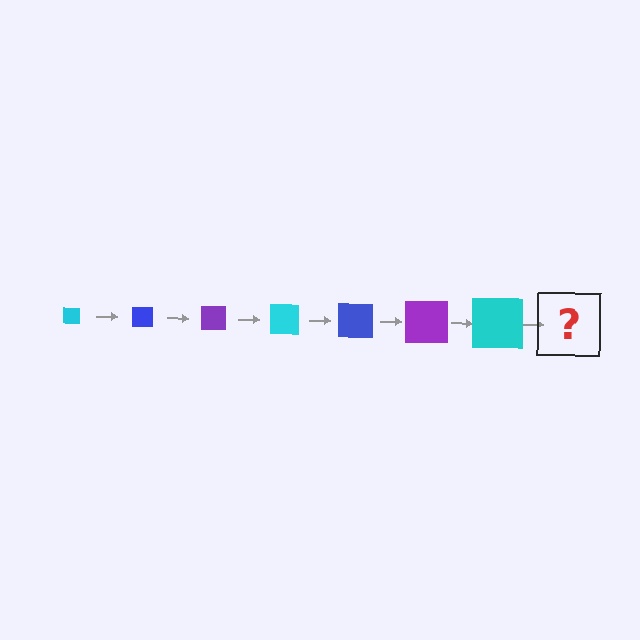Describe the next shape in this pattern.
It should be a blue square, larger than the previous one.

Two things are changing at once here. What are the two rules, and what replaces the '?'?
The two rules are that the square grows larger each step and the color cycles through cyan, blue, and purple. The '?' should be a blue square, larger than the previous one.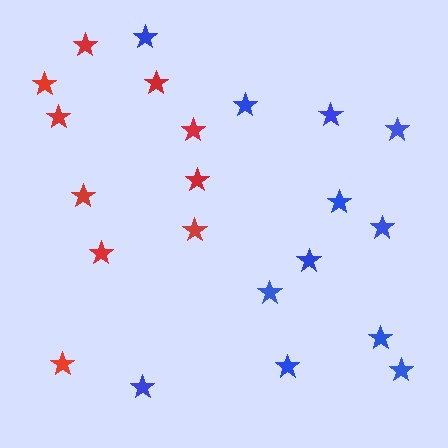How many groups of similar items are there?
There are 2 groups: one group of blue stars (12) and one group of red stars (10).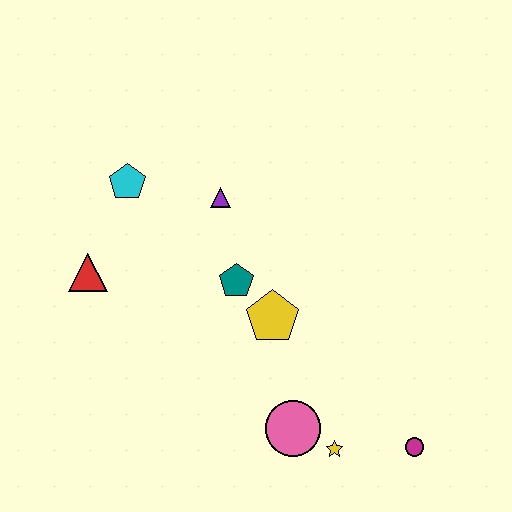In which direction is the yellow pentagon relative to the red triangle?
The yellow pentagon is to the right of the red triangle.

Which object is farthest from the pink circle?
The cyan pentagon is farthest from the pink circle.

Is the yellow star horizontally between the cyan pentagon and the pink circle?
No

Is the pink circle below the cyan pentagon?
Yes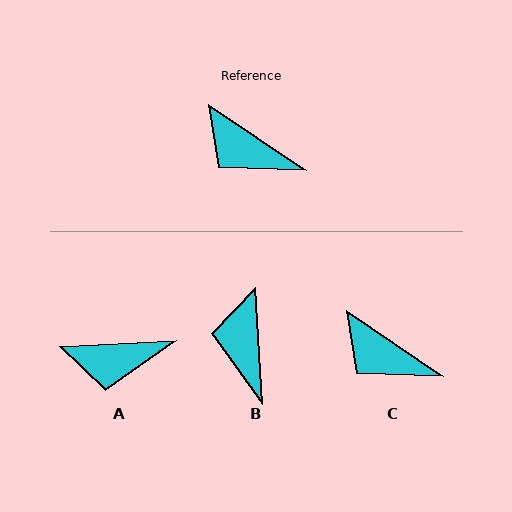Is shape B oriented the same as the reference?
No, it is off by about 52 degrees.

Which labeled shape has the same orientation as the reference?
C.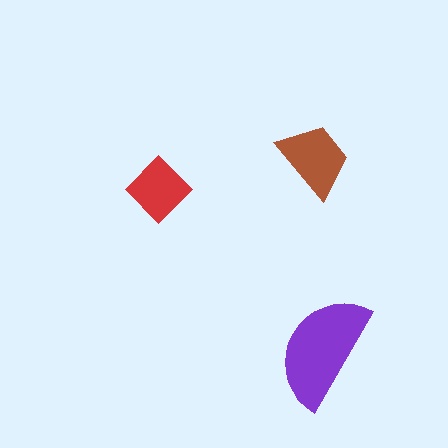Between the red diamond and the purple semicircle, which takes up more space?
The purple semicircle.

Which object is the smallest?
The red diamond.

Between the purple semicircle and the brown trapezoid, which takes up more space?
The purple semicircle.